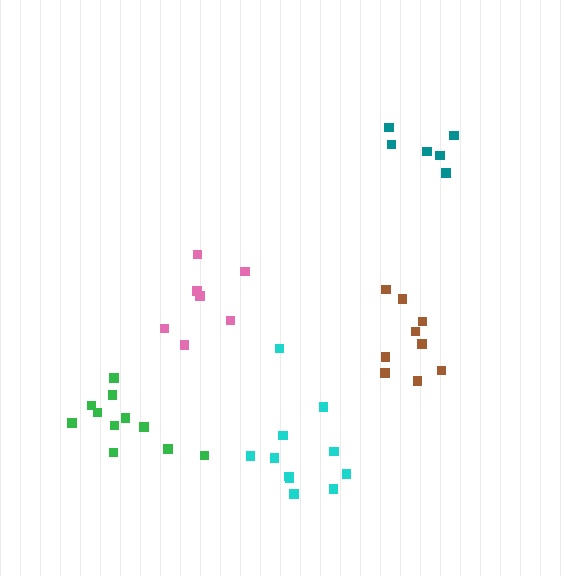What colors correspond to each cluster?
The clusters are colored: green, teal, pink, brown, cyan.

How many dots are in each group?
Group 1: 11 dots, Group 2: 6 dots, Group 3: 7 dots, Group 4: 9 dots, Group 5: 11 dots (44 total).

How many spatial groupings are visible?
There are 5 spatial groupings.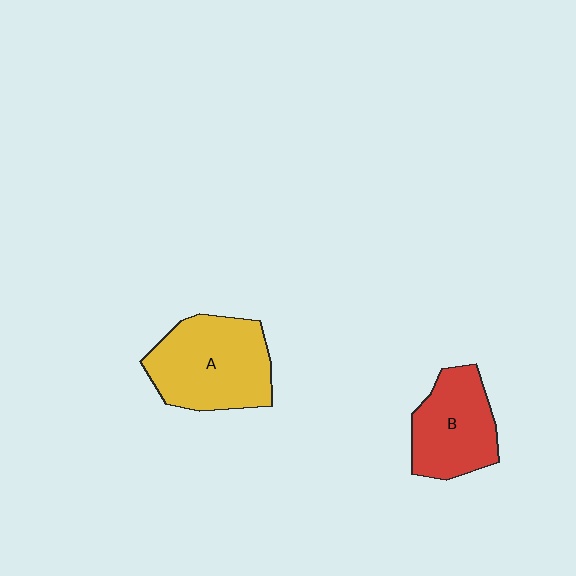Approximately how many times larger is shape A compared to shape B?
Approximately 1.3 times.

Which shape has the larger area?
Shape A (yellow).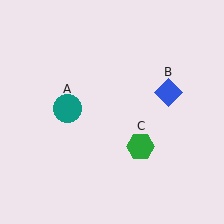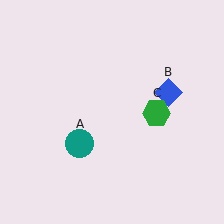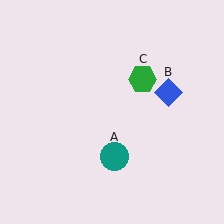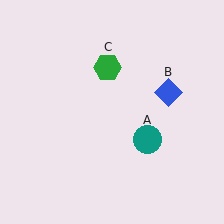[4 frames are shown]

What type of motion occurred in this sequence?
The teal circle (object A), green hexagon (object C) rotated counterclockwise around the center of the scene.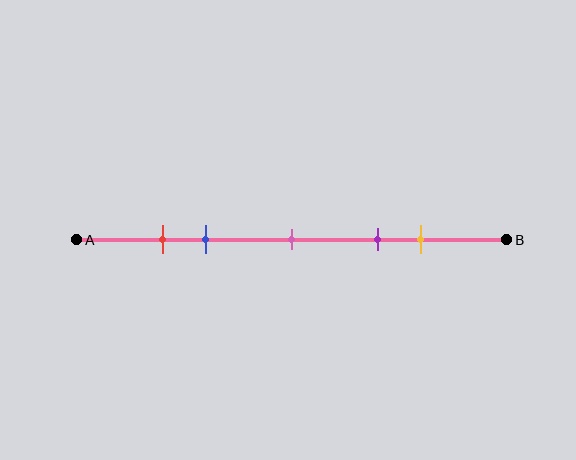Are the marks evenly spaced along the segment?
No, the marks are not evenly spaced.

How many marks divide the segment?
There are 5 marks dividing the segment.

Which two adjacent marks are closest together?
The red and blue marks are the closest adjacent pair.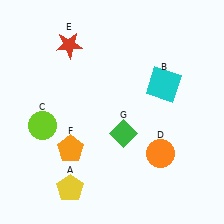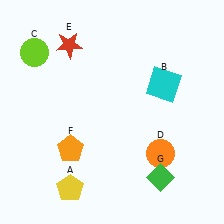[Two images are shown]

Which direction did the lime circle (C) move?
The lime circle (C) moved up.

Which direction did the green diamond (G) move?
The green diamond (G) moved down.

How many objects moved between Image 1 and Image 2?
2 objects moved between the two images.